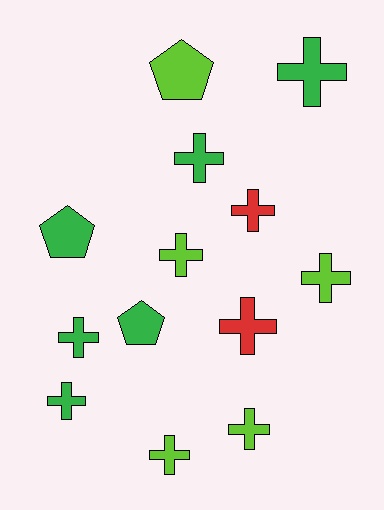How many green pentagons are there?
There are 2 green pentagons.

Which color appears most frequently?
Green, with 6 objects.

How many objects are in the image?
There are 13 objects.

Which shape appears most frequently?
Cross, with 10 objects.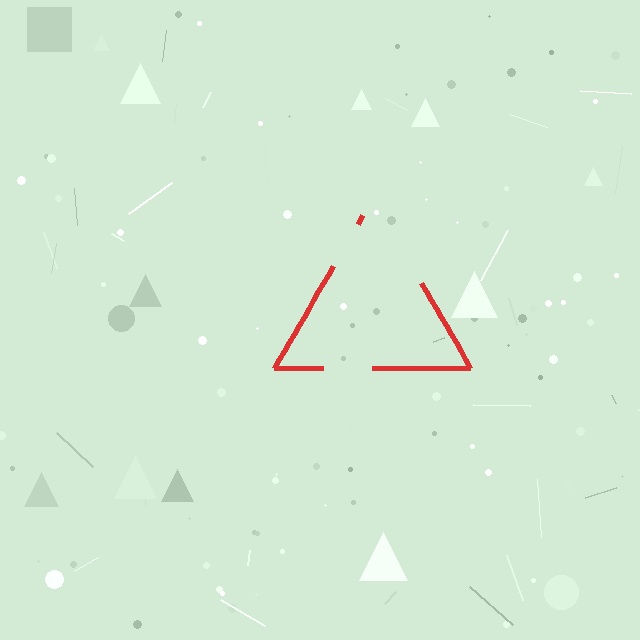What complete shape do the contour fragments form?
The contour fragments form a triangle.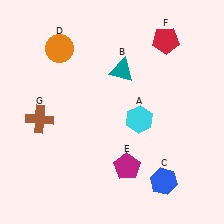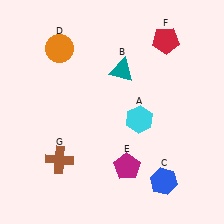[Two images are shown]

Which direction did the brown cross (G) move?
The brown cross (G) moved down.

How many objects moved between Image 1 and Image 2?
1 object moved between the two images.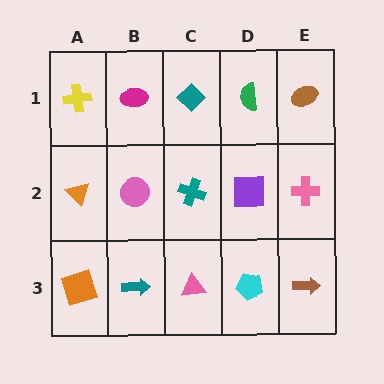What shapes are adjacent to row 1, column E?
A pink cross (row 2, column E), a green semicircle (row 1, column D).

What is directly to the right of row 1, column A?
A magenta ellipse.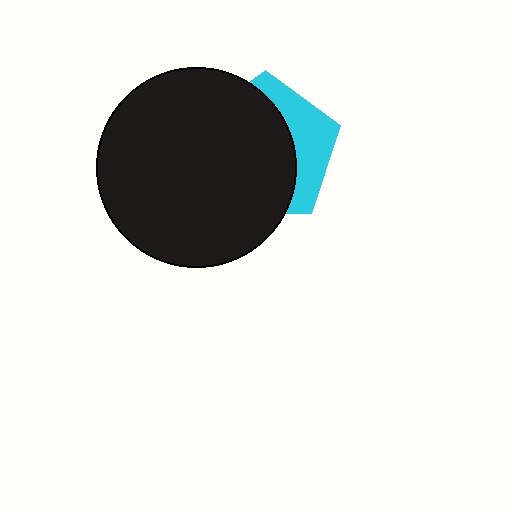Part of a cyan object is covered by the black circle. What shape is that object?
It is a pentagon.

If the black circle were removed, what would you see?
You would see the complete cyan pentagon.